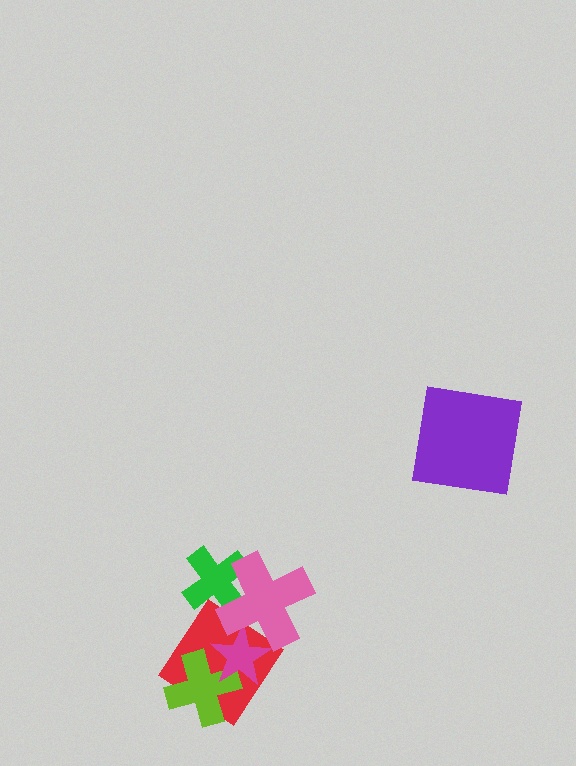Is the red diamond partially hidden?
Yes, it is partially covered by another shape.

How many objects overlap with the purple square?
0 objects overlap with the purple square.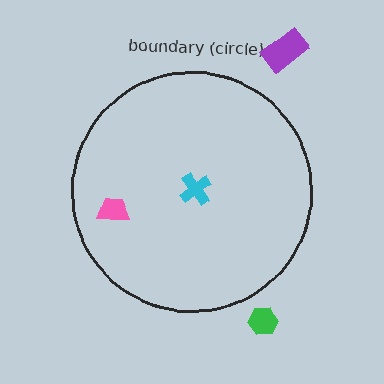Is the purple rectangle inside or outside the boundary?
Outside.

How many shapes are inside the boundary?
2 inside, 2 outside.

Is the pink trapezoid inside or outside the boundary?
Inside.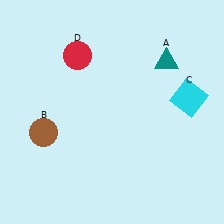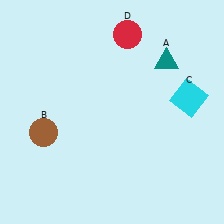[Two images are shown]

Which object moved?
The red circle (D) moved right.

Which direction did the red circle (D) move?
The red circle (D) moved right.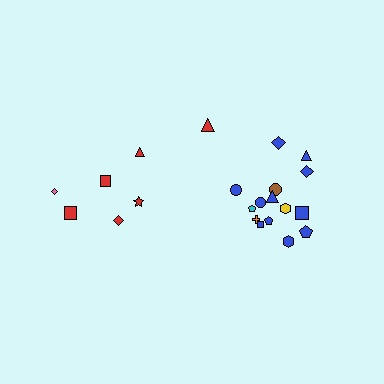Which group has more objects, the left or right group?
The right group.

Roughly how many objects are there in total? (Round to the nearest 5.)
Roughly 20 objects in total.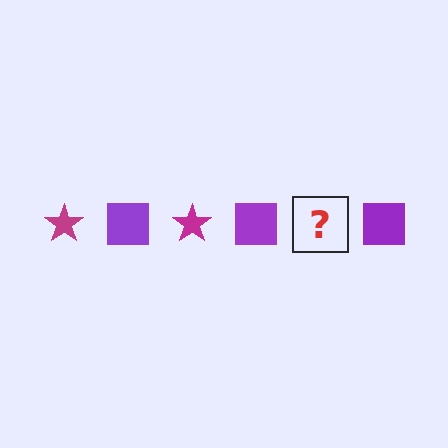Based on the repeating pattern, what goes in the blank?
The blank should be a magenta star.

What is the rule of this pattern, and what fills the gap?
The rule is that the pattern alternates between magenta star and purple square. The gap should be filled with a magenta star.